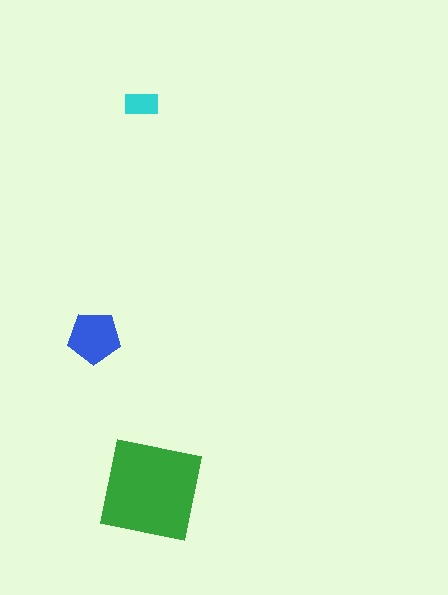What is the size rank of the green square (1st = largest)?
1st.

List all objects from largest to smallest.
The green square, the blue pentagon, the cyan rectangle.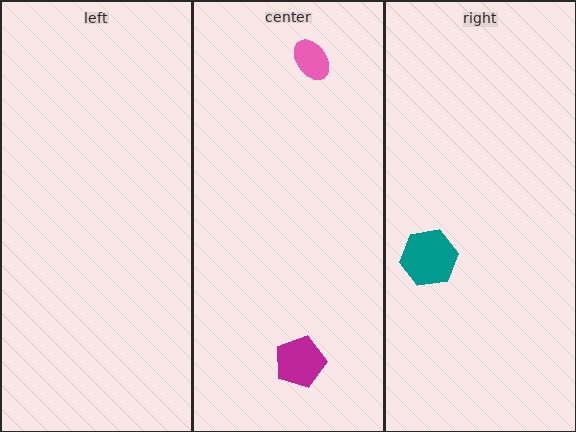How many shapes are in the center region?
2.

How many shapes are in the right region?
1.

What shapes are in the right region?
The teal hexagon.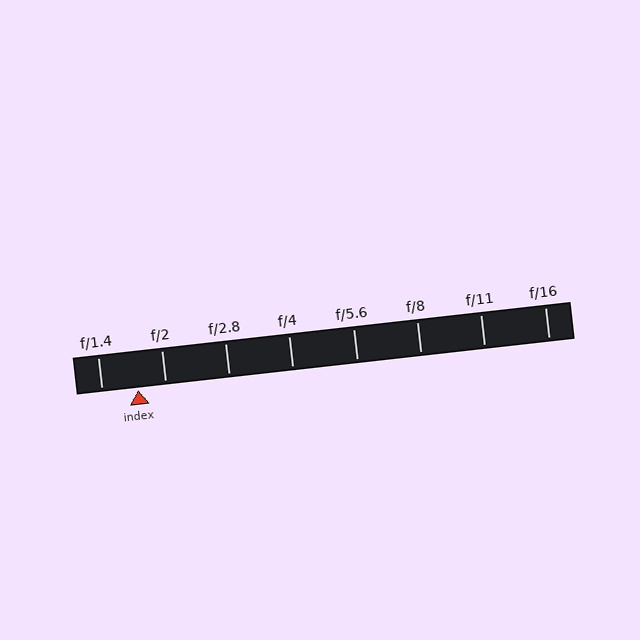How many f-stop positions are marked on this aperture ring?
There are 8 f-stop positions marked.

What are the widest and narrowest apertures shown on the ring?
The widest aperture shown is f/1.4 and the narrowest is f/16.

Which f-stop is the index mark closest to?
The index mark is closest to f/2.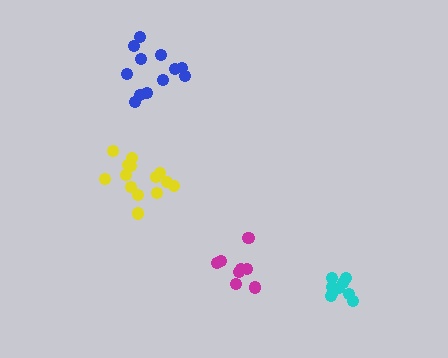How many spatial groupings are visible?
There are 4 spatial groupings.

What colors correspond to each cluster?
The clusters are colored: magenta, blue, cyan, yellow.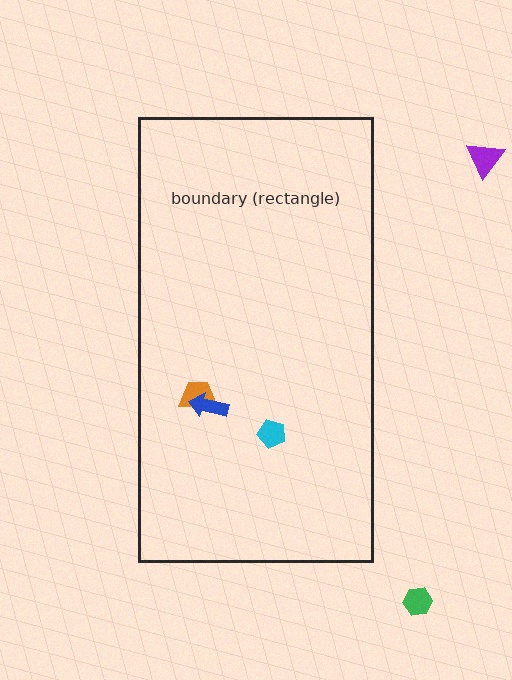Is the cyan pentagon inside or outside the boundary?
Inside.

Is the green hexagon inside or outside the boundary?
Outside.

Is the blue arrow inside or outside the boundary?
Inside.